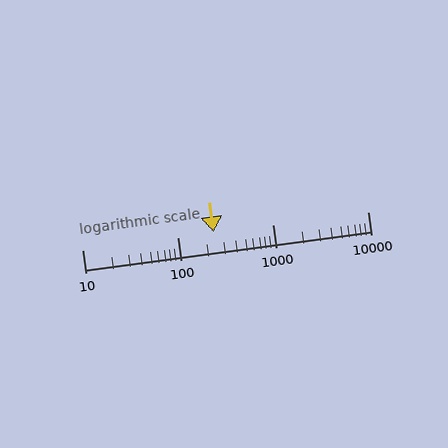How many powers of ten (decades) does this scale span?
The scale spans 3 decades, from 10 to 10000.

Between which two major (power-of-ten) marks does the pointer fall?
The pointer is between 100 and 1000.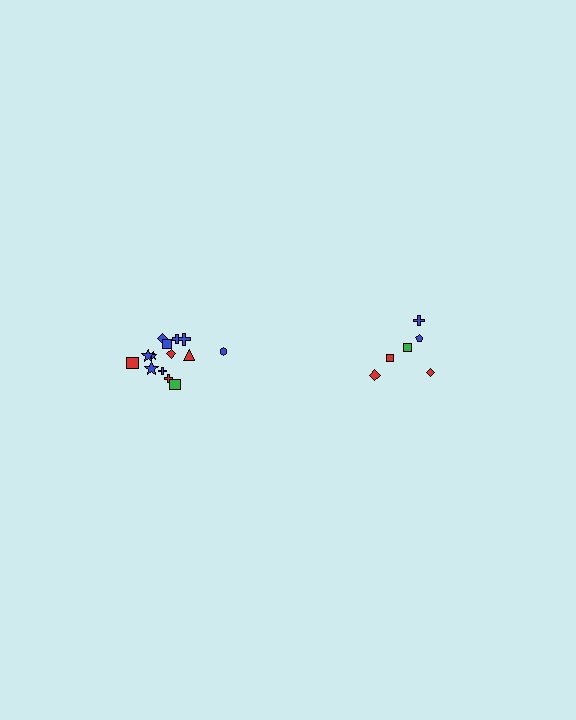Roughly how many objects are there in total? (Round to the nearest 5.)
Roughly 20 objects in total.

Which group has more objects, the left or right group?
The left group.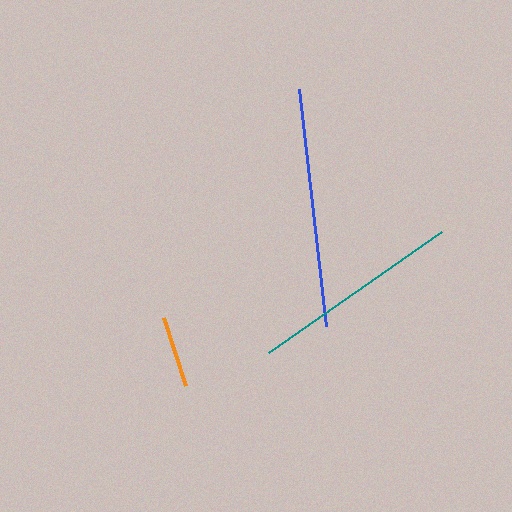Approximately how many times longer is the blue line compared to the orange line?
The blue line is approximately 3.3 times the length of the orange line.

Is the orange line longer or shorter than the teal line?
The teal line is longer than the orange line.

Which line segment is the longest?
The blue line is the longest at approximately 238 pixels.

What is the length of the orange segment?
The orange segment is approximately 72 pixels long.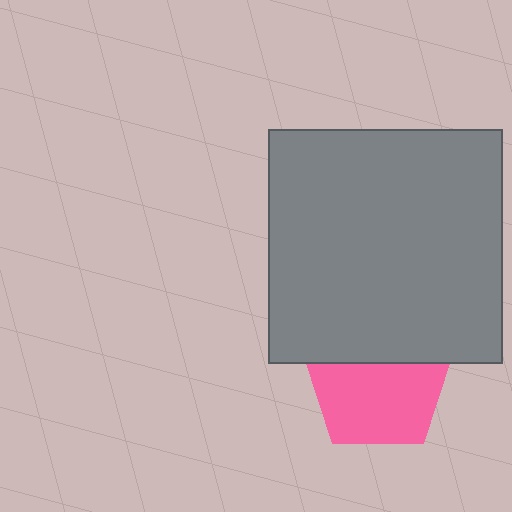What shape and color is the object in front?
The object in front is a gray square.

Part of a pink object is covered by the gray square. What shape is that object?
It is a pentagon.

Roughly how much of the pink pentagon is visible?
Most of it is visible (roughly 66%).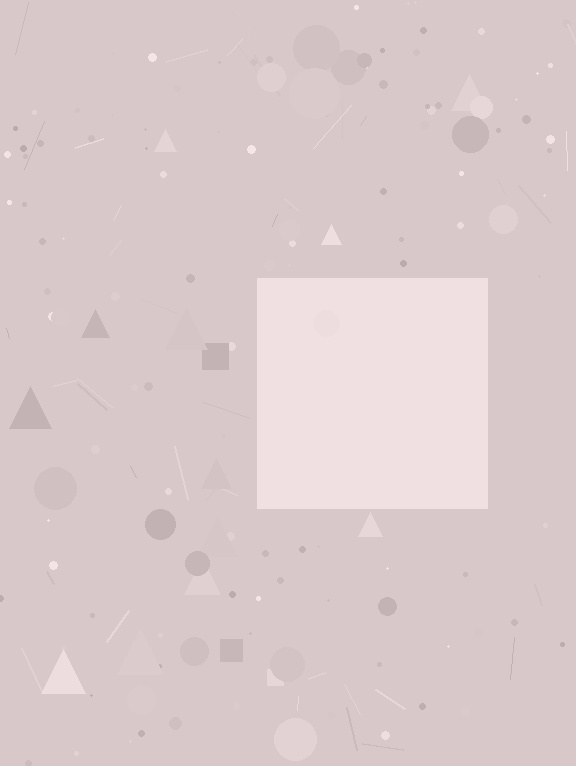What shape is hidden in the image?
A square is hidden in the image.